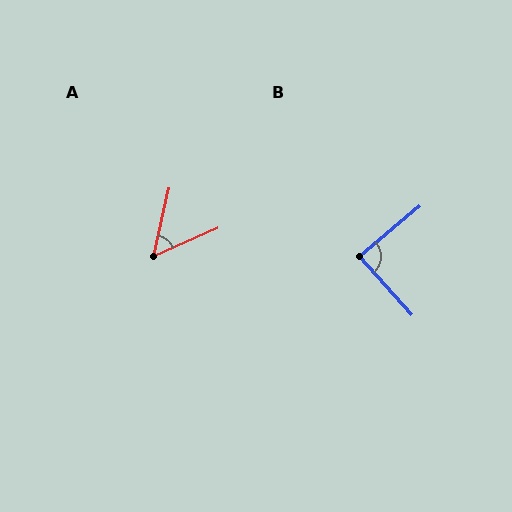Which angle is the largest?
B, at approximately 88 degrees.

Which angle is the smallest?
A, at approximately 54 degrees.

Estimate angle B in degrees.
Approximately 88 degrees.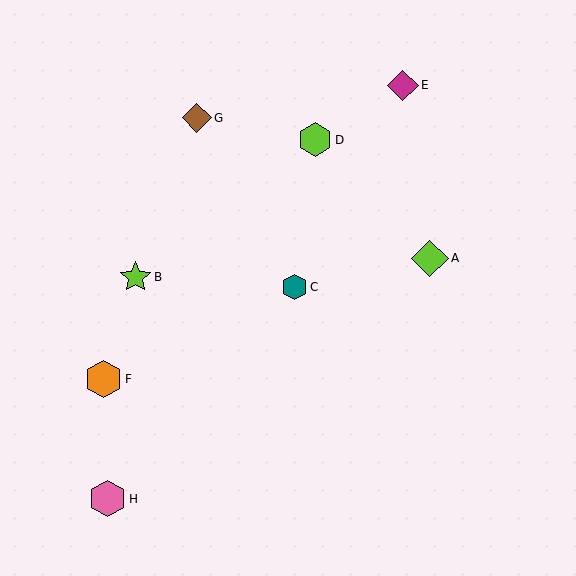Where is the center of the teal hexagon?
The center of the teal hexagon is at (294, 287).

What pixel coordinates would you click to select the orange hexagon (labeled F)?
Click at (103, 379) to select the orange hexagon F.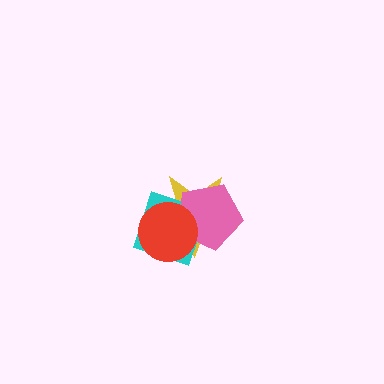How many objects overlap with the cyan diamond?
3 objects overlap with the cyan diamond.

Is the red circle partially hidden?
No, no other shape covers it.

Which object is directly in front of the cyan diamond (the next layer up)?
The pink pentagon is directly in front of the cyan diamond.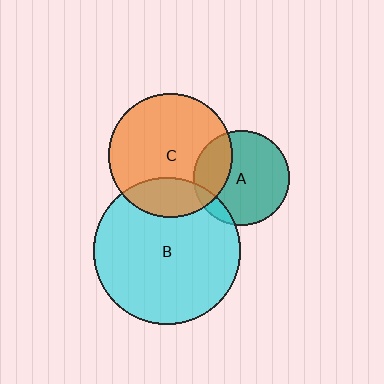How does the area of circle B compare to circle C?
Approximately 1.4 times.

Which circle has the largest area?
Circle B (cyan).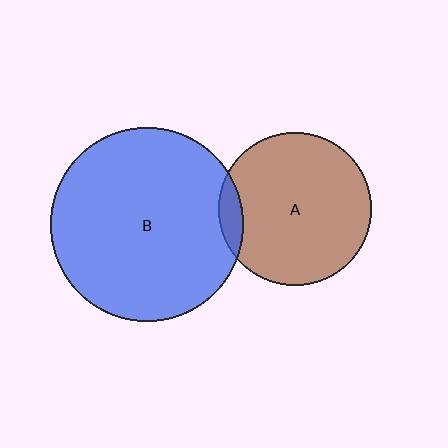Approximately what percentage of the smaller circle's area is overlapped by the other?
Approximately 10%.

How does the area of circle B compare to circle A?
Approximately 1.6 times.